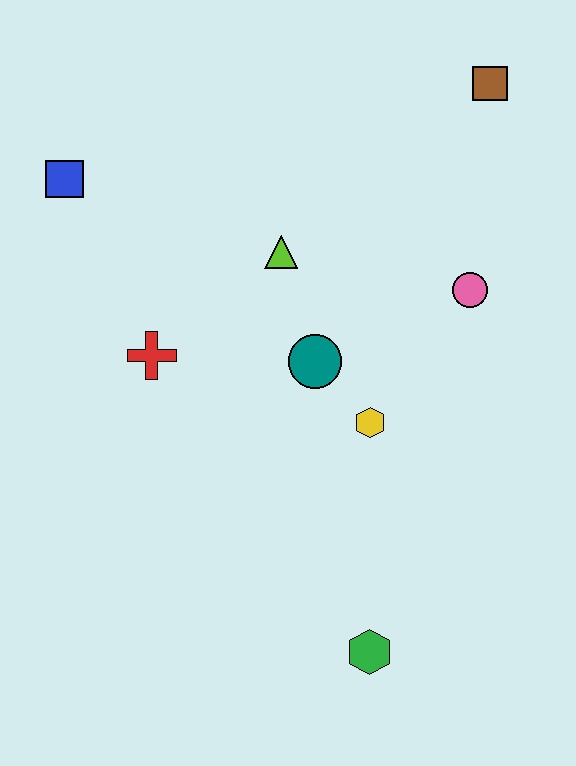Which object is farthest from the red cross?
The brown square is farthest from the red cross.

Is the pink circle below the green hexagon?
No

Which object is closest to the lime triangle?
The teal circle is closest to the lime triangle.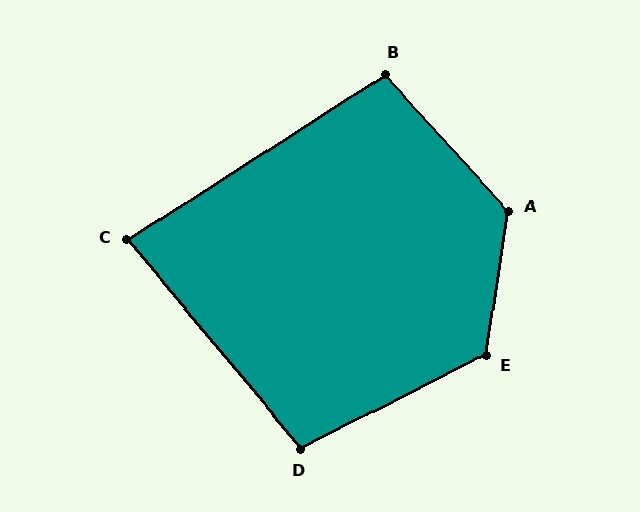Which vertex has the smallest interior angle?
C, at approximately 83 degrees.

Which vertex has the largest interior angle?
A, at approximately 130 degrees.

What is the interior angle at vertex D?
Approximately 103 degrees (obtuse).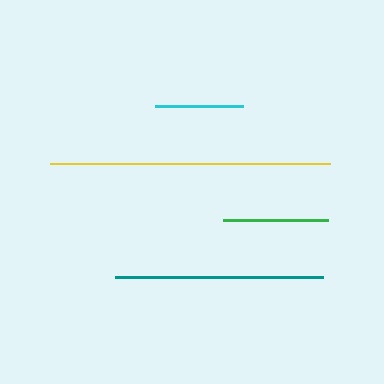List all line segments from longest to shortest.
From longest to shortest: yellow, teal, green, cyan.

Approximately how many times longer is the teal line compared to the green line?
The teal line is approximately 2.0 times the length of the green line.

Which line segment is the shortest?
The cyan line is the shortest at approximately 88 pixels.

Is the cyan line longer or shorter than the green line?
The green line is longer than the cyan line.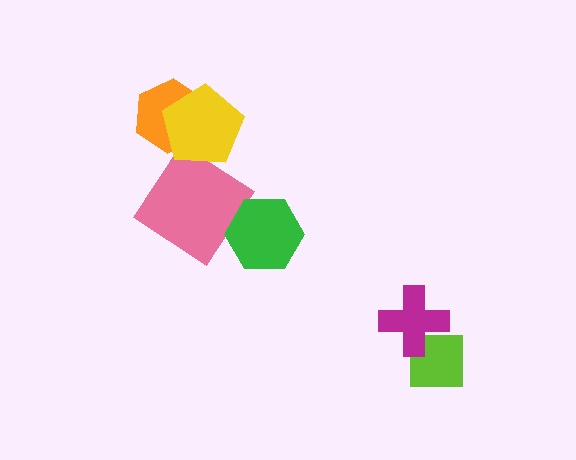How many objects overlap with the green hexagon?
0 objects overlap with the green hexagon.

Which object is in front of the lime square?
The magenta cross is in front of the lime square.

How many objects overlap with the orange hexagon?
1 object overlaps with the orange hexagon.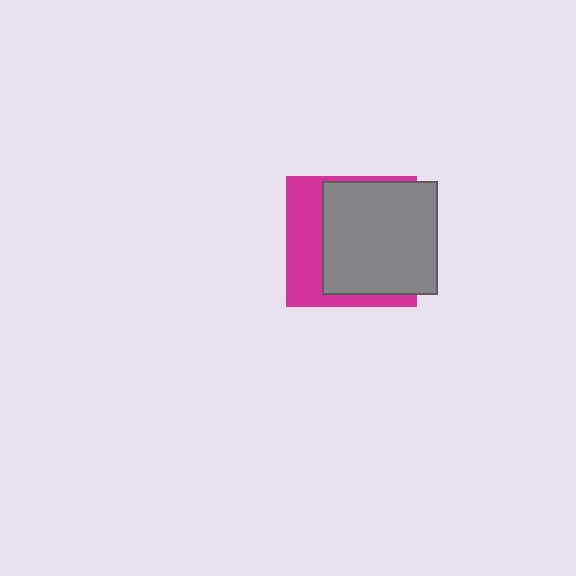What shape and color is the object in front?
The object in front is a gray rectangle.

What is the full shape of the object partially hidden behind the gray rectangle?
The partially hidden object is a magenta square.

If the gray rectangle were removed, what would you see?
You would see the complete magenta square.